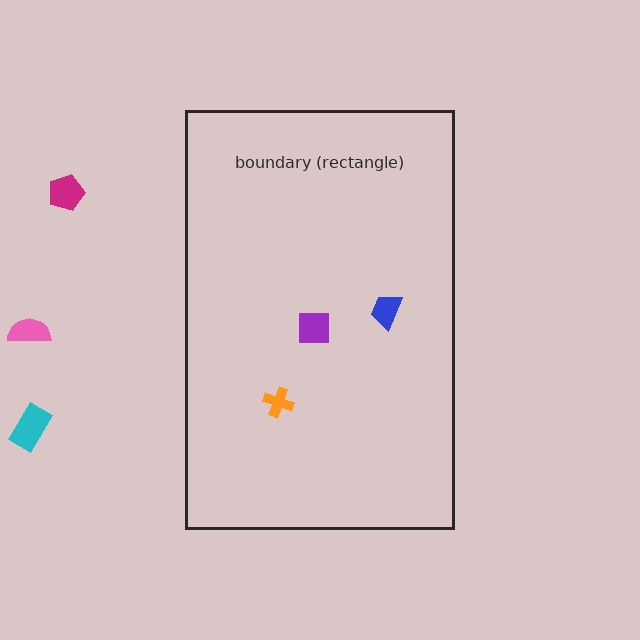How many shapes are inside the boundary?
3 inside, 3 outside.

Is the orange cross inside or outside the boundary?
Inside.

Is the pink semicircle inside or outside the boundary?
Outside.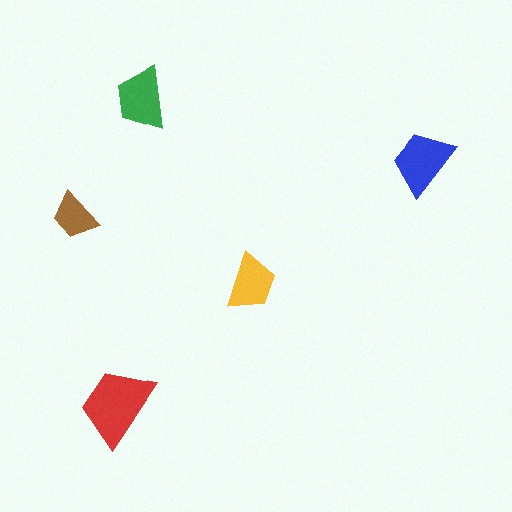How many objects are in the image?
There are 5 objects in the image.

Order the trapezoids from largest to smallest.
the red one, the blue one, the green one, the yellow one, the brown one.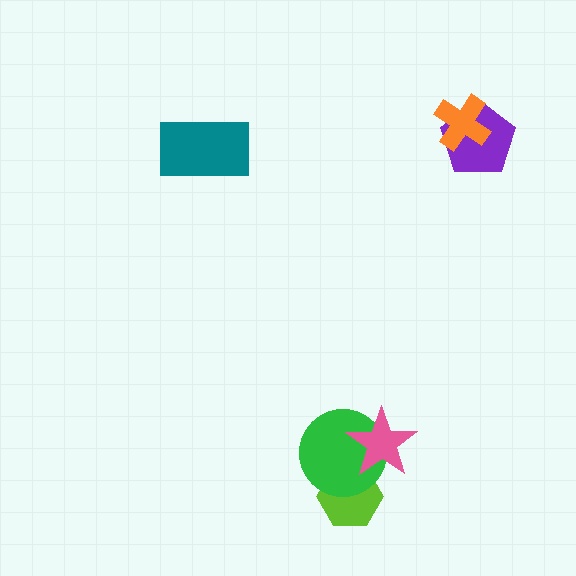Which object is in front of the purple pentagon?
The orange cross is in front of the purple pentagon.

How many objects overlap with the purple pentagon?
1 object overlaps with the purple pentagon.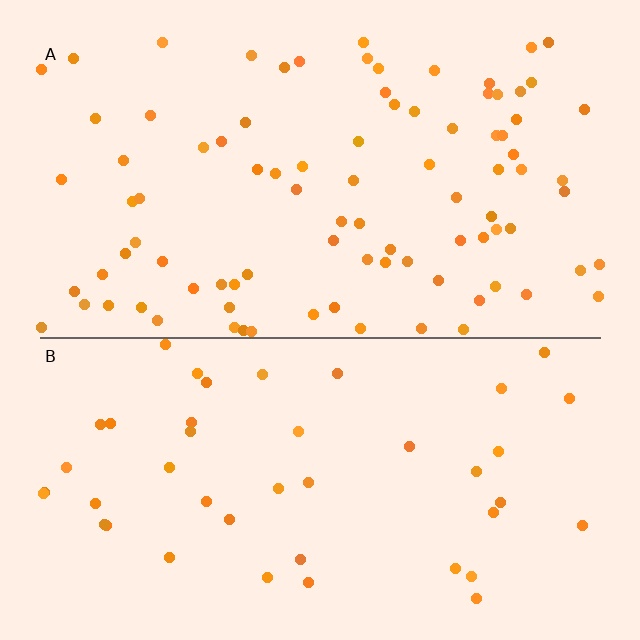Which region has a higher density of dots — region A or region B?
A (the top).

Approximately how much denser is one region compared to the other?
Approximately 2.1× — region A over region B.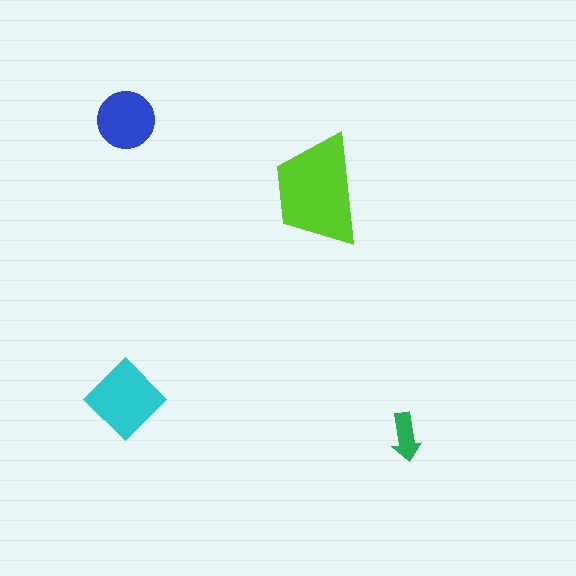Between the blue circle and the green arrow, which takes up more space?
The blue circle.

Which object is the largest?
The lime trapezoid.